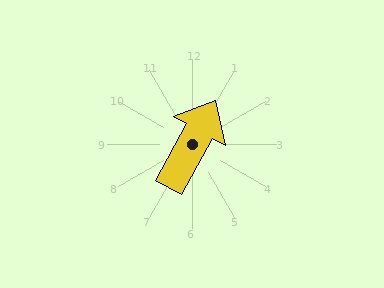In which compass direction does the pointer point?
Northeast.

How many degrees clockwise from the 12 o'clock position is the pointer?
Approximately 29 degrees.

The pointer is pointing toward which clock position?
Roughly 1 o'clock.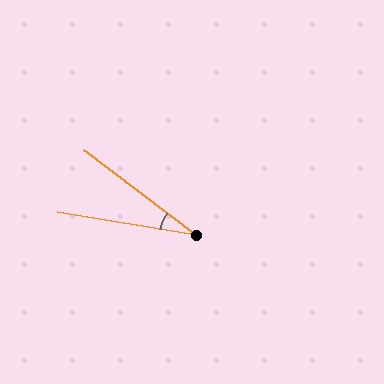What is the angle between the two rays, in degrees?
Approximately 28 degrees.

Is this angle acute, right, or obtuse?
It is acute.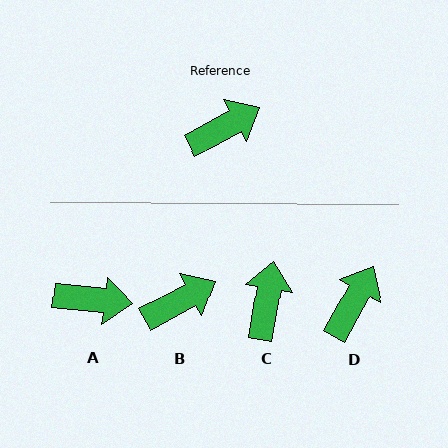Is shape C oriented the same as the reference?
No, it is off by about 52 degrees.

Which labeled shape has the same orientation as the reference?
B.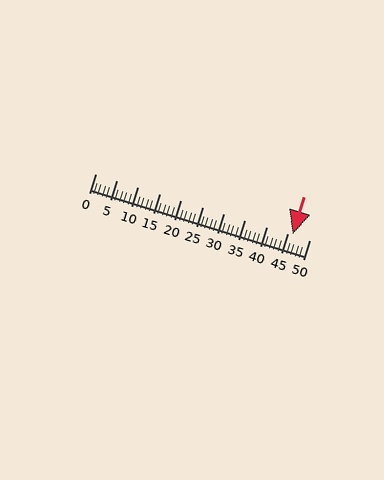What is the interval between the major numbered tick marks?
The major tick marks are spaced 5 units apart.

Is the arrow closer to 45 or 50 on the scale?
The arrow is closer to 45.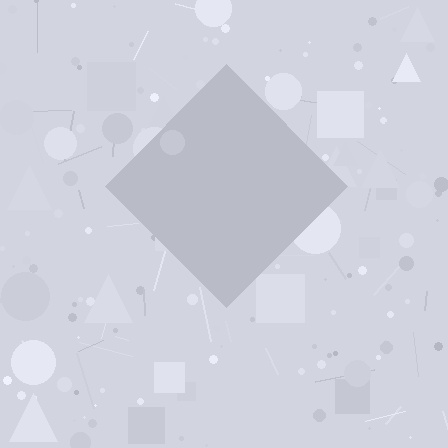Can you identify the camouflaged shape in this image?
The camouflaged shape is a diamond.